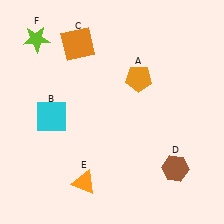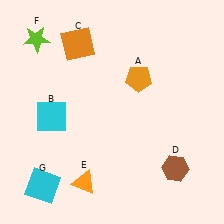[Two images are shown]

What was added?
A cyan square (G) was added in Image 2.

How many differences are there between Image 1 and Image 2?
There is 1 difference between the two images.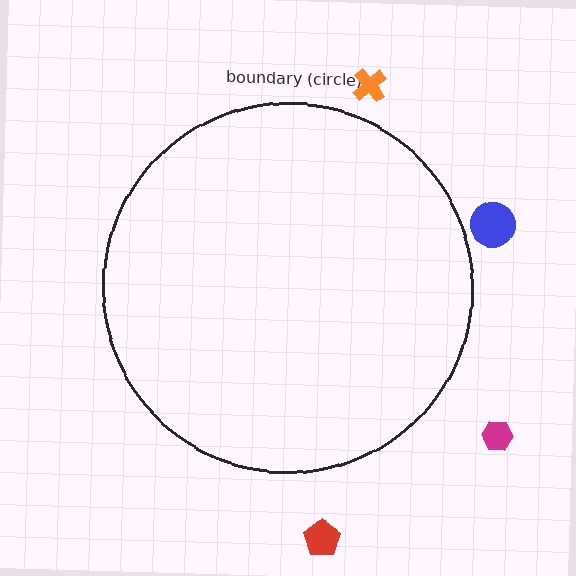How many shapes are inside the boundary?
0 inside, 4 outside.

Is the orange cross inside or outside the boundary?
Outside.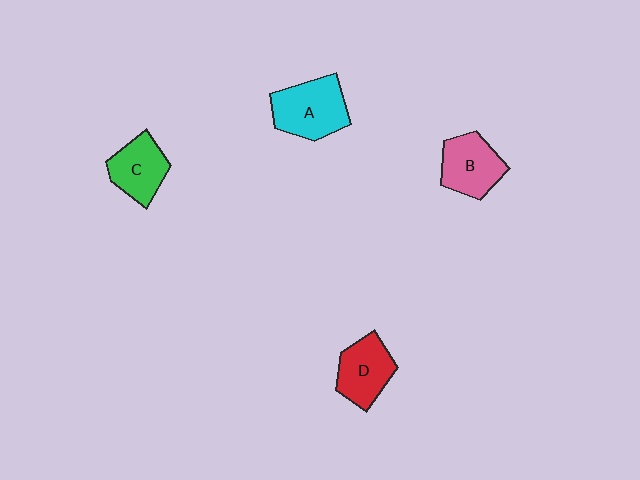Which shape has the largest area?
Shape A (cyan).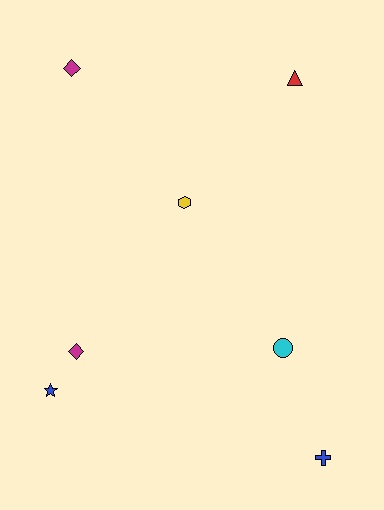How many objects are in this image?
There are 7 objects.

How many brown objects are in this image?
There are no brown objects.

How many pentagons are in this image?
There are no pentagons.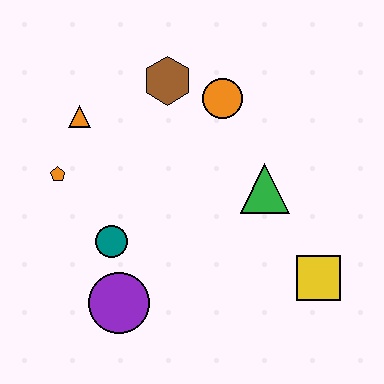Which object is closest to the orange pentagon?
The orange triangle is closest to the orange pentagon.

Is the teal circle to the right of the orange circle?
No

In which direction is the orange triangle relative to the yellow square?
The orange triangle is to the left of the yellow square.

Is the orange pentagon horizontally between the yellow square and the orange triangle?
No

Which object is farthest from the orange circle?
The purple circle is farthest from the orange circle.